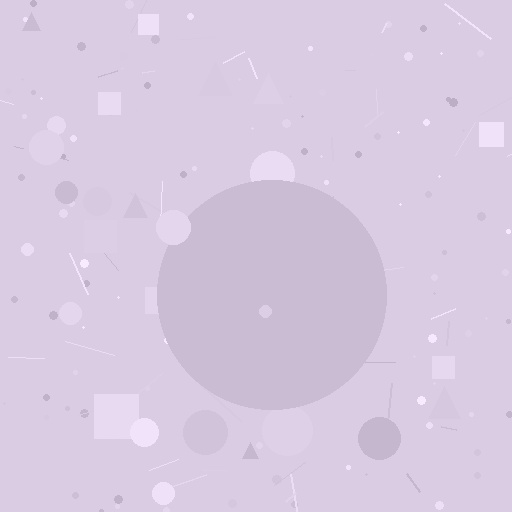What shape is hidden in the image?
A circle is hidden in the image.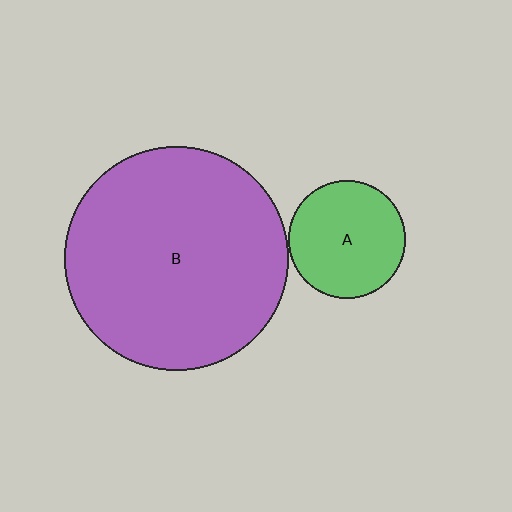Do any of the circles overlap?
No, none of the circles overlap.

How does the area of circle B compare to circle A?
Approximately 3.6 times.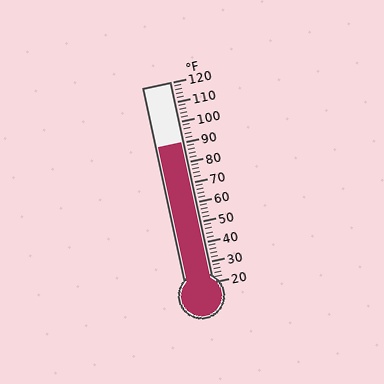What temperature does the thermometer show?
The thermometer shows approximately 90°F.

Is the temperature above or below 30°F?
The temperature is above 30°F.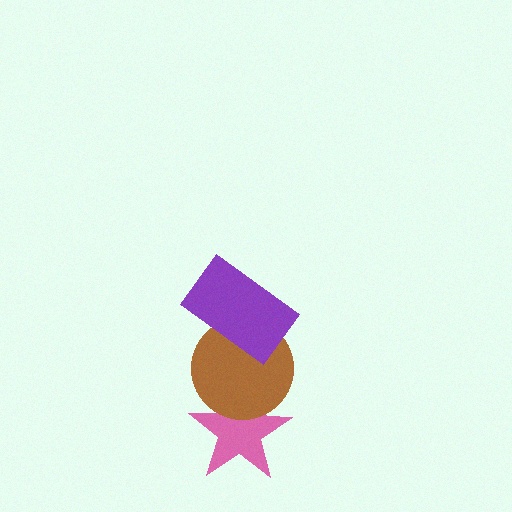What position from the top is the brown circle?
The brown circle is 2nd from the top.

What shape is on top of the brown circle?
The purple rectangle is on top of the brown circle.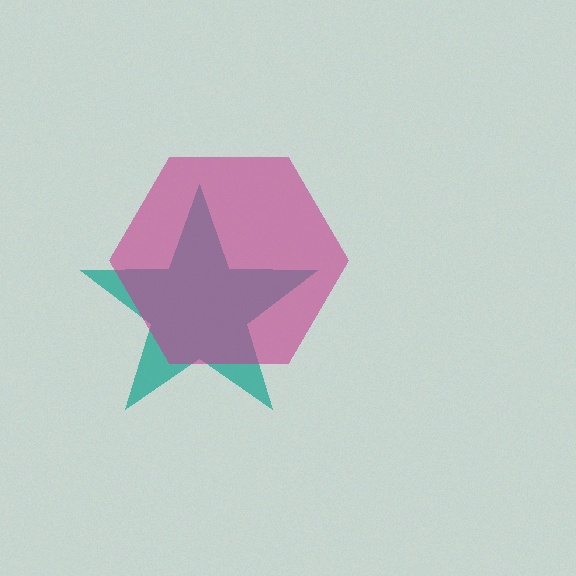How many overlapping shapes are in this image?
There are 2 overlapping shapes in the image.